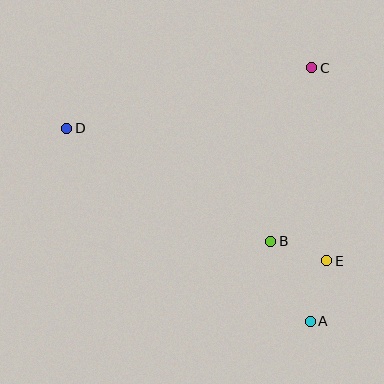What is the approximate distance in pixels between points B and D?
The distance between B and D is approximately 233 pixels.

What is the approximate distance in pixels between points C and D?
The distance between C and D is approximately 252 pixels.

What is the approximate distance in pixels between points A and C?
The distance between A and C is approximately 254 pixels.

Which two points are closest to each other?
Points B and E are closest to each other.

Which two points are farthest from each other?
Points A and D are farthest from each other.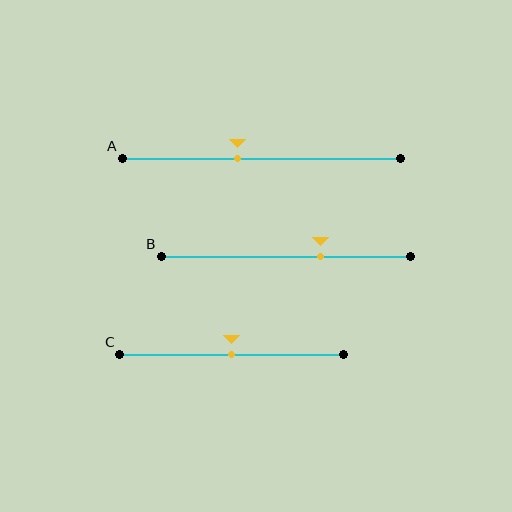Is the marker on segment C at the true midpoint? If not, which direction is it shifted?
Yes, the marker on segment C is at the true midpoint.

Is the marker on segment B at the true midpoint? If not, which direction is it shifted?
No, the marker on segment B is shifted to the right by about 14% of the segment length.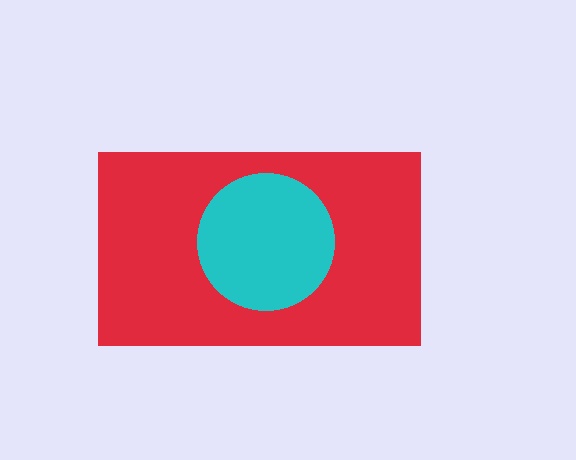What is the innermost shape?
The cyan circle.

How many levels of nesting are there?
2.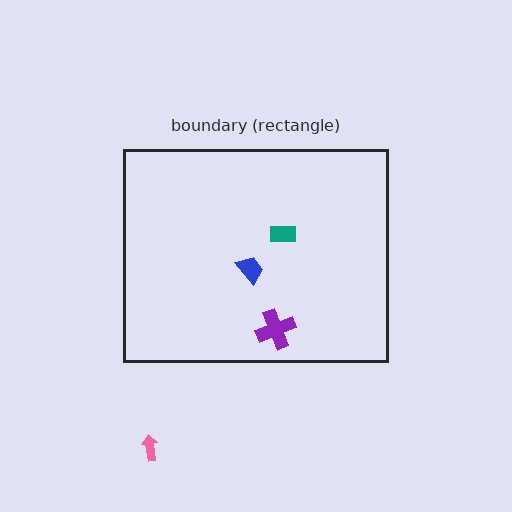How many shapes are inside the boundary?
3 inside, 1 outside.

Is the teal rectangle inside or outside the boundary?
Inside.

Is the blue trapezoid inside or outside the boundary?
Inside.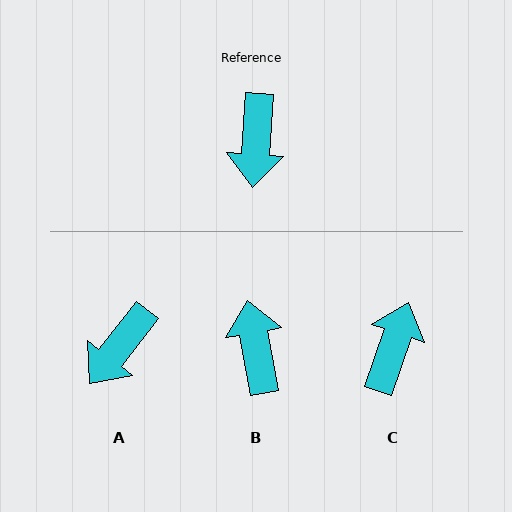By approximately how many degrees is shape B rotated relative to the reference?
Approximately 166 degrees clockwise.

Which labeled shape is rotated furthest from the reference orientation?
B, about 166 degrees away.